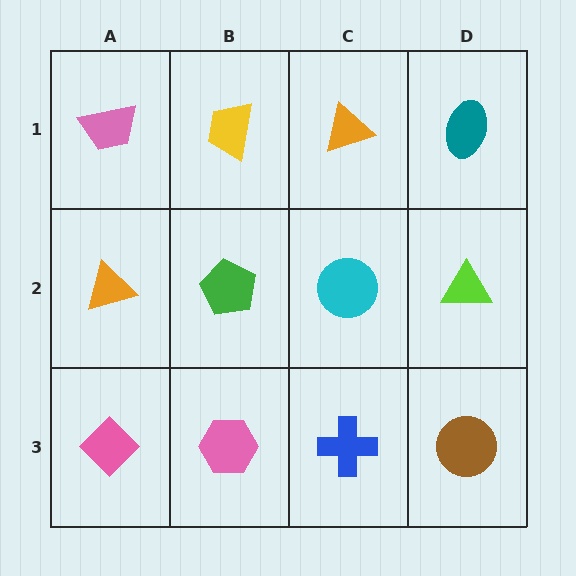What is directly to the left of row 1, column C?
A yellow trapezoid.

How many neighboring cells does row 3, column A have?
2.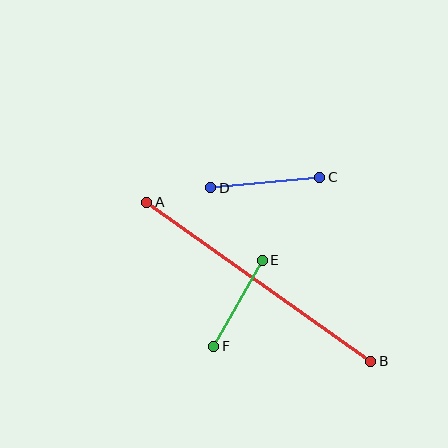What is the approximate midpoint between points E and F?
The midpoint is at approximately (238, 303) pixels.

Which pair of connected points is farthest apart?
Points A and B are farthest apart.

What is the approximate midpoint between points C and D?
The midpoint is at approximately (265, 183) pixels.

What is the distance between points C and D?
The distance is approximately 109 pixels.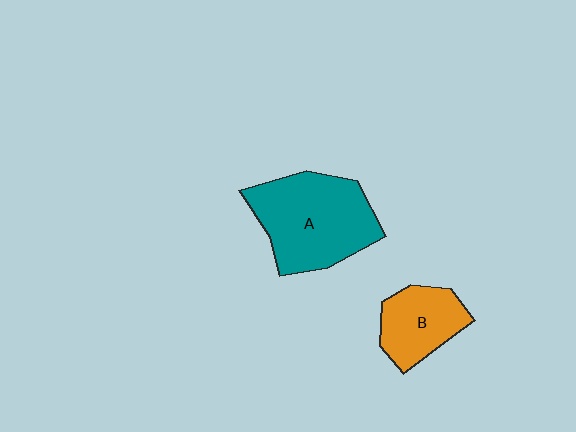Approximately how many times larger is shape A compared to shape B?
Approximately 1.8 times.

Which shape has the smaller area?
Shape B (orange).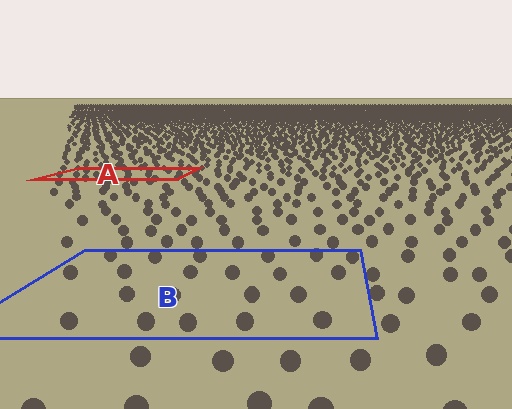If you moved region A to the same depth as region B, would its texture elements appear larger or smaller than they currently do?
They would appear larger. At a closer depth, the same texture elements are projected at a bigger on-screen size.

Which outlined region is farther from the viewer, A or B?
Region A is farther from the viewer — the texture elements inside it appear smaller and more densely packed.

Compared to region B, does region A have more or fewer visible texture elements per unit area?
Region A has more texture elements per unit area — they are packed more densely because it is farther away.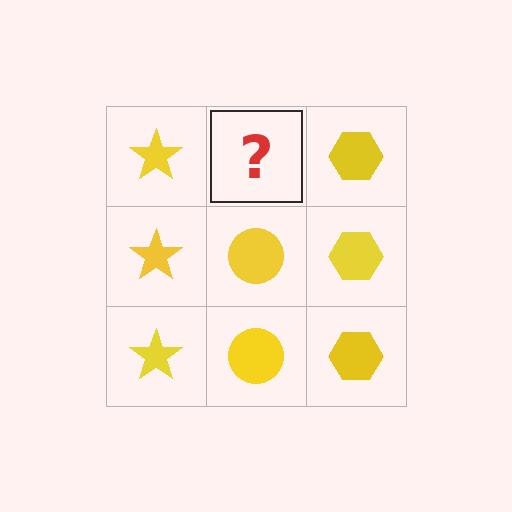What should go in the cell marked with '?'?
The missing cell should contain a yellow circle.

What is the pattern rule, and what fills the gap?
The rule is that each column has a consistent shape. The gap should be filled with a yellow circle.